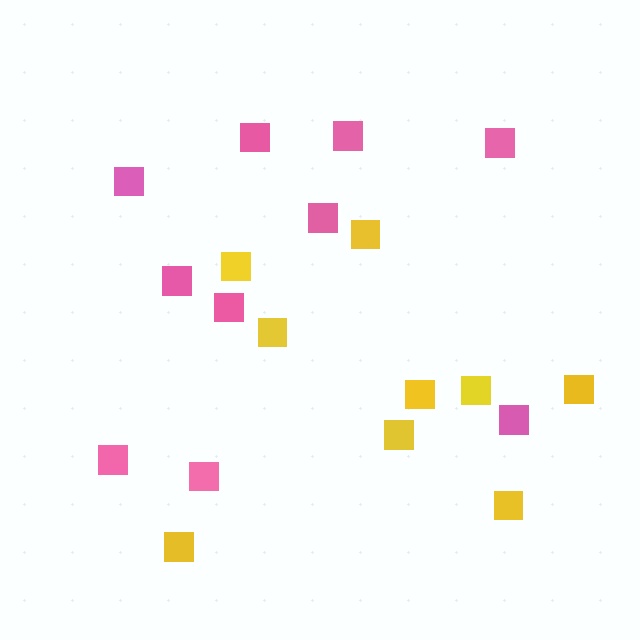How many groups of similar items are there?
There are 2 groups: one group of yellow squares (9) and one group of pink squares (10).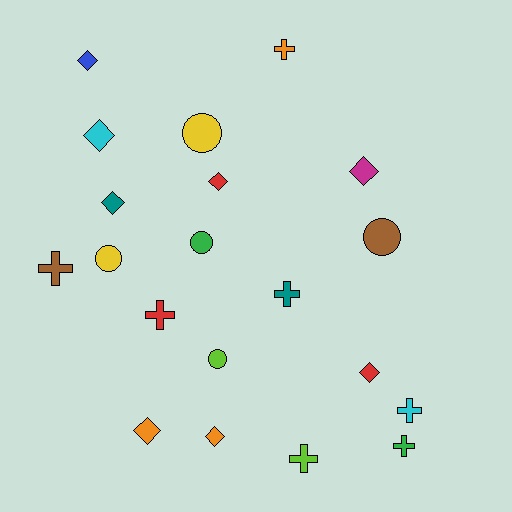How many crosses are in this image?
There are 7 crosses.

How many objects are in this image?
There are 20 objects.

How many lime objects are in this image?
There are 2 lime objects.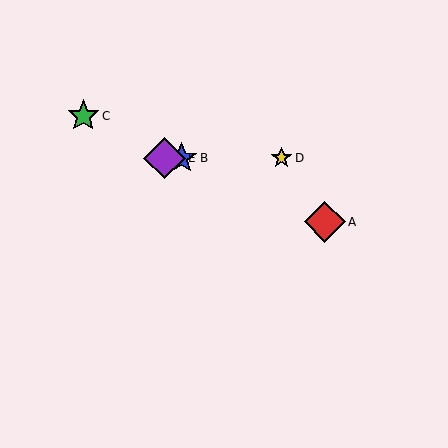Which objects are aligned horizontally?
Objects B, D, E are aligned horizontally.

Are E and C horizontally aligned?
No, E is at y≈158 and C is at y≈116.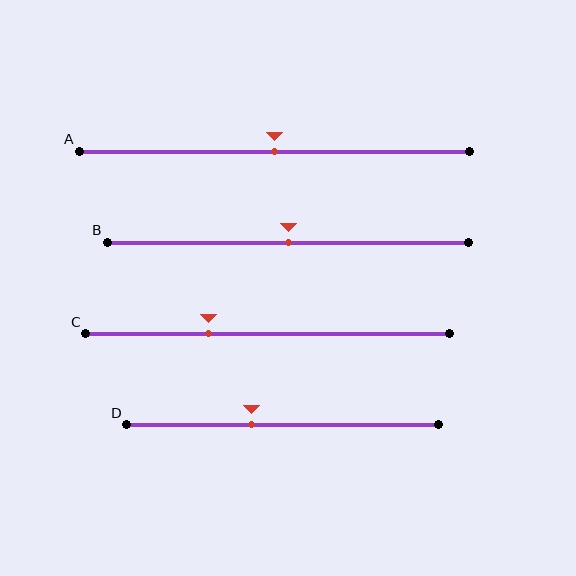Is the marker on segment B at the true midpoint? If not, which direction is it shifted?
Yes, the marker on segment B is at the true midpoint.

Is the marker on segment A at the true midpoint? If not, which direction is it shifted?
Yes, the marker on segment A is at the true midpoint.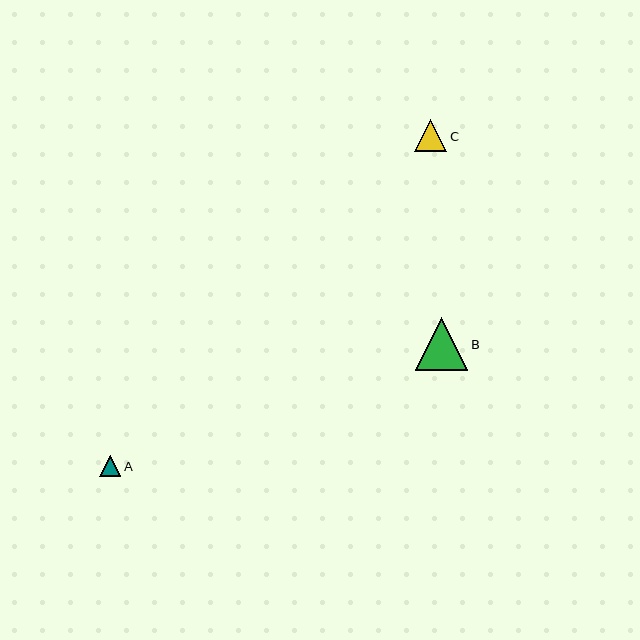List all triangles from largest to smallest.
From largest to smallest: B, C, A.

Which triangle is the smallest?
Triangle A is the smallest with a size of approximately 21 pixels.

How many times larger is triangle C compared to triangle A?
Triangle C is approximately 1.6 times the size of triangle A.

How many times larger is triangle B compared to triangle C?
Triangle B is approximately 1.6 times the size of triangle C.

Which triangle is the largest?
Triangle B is the largest with a size of approximately 53 pixels.